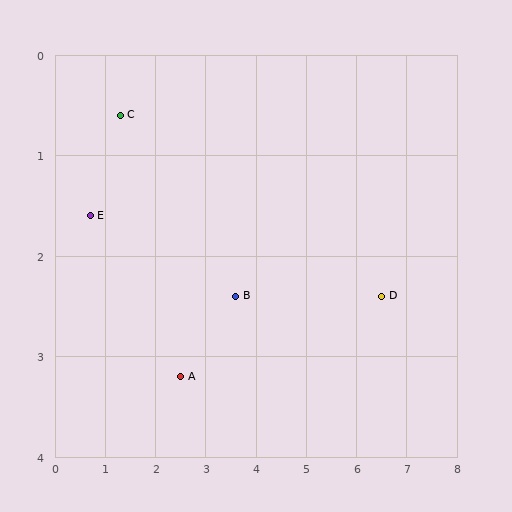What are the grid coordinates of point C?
Point C is at approximately (1.3, 0.6).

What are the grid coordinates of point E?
Point E is at approximately (0.7, 1.6).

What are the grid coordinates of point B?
Point B is at approximately (3.6, 2.4).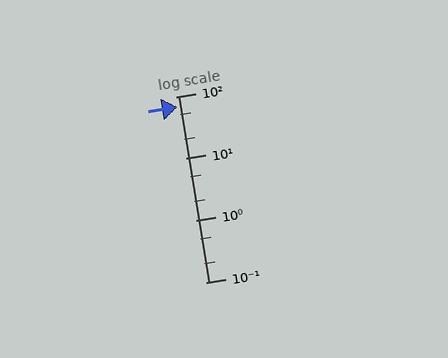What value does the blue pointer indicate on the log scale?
The pointer indicates approximately 68.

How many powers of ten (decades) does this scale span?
The scale spans 3 decades, from 0.1 to 100.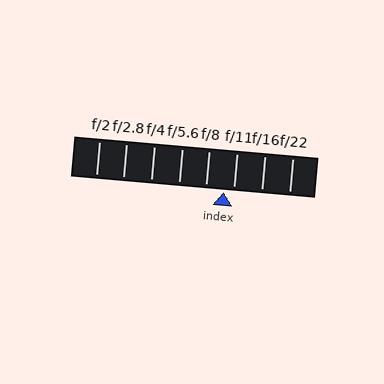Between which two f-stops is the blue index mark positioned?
The index mark is between f/8 and f/11.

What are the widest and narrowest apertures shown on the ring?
The widest aperture shown is f/2 and the narrowest is f/22.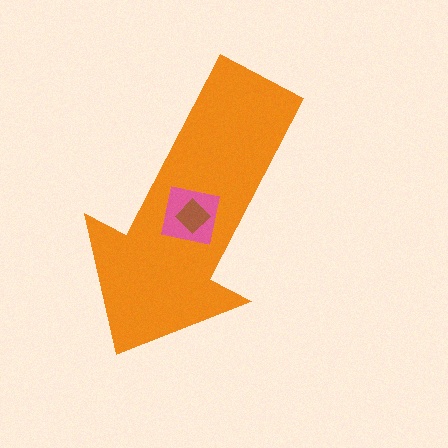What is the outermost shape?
The orange arrow.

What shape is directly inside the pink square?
The brown diamond.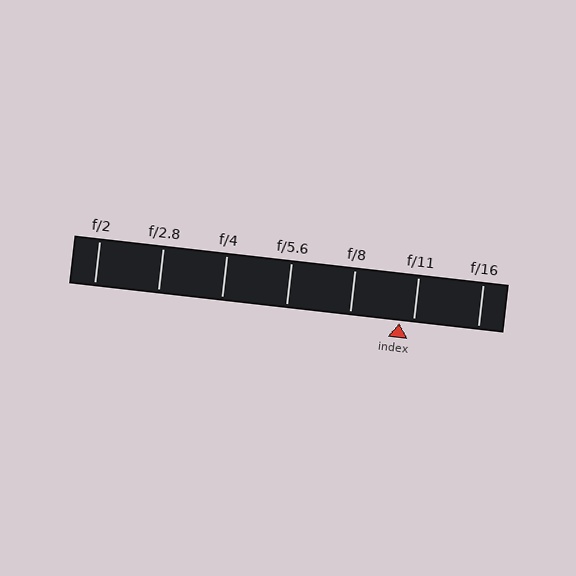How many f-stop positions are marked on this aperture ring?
There are 7 f-stop positions marked.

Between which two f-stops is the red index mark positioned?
The index mark is between f/8 and f/11.